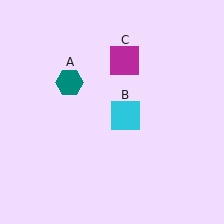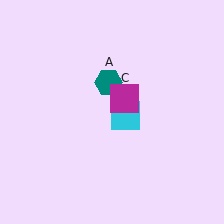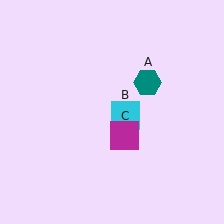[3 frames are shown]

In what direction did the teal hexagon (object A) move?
The teal hexagon (object A) moved right.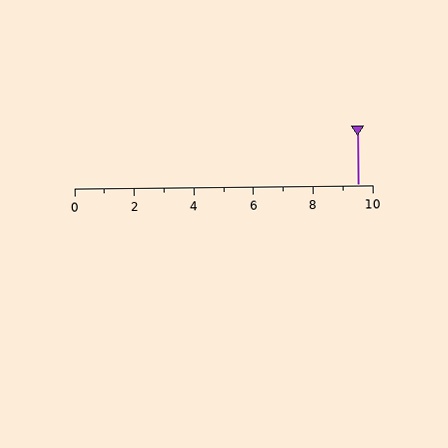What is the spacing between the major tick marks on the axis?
The major ticks are spaced 2 apart.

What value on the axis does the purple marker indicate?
The marker indicates approximately 9.5.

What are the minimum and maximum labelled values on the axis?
The axis runs from 0 to 10.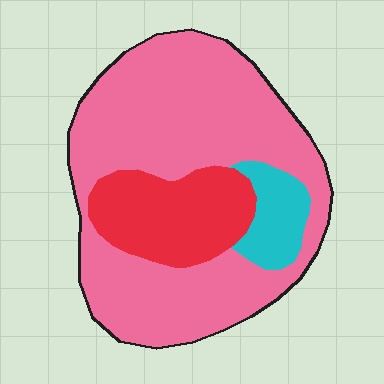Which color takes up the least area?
Cyan, at roughly 10%.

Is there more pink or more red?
Pink.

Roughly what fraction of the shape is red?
Red covers about 20% of the shape.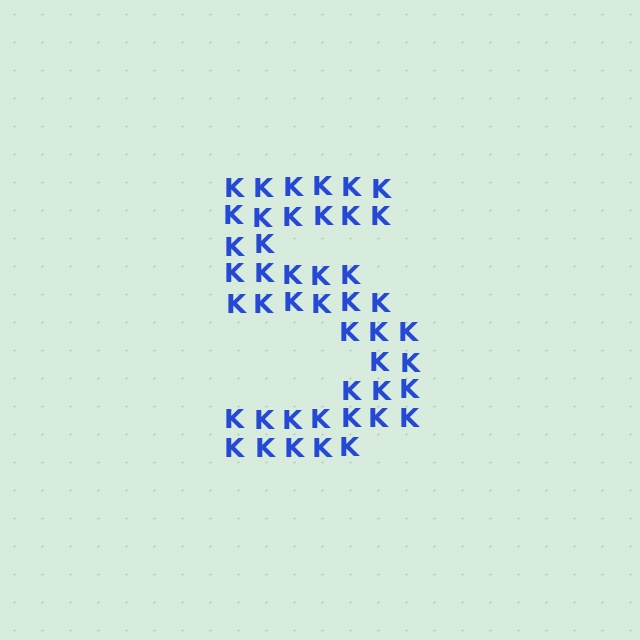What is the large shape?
The large shape is the digit 5.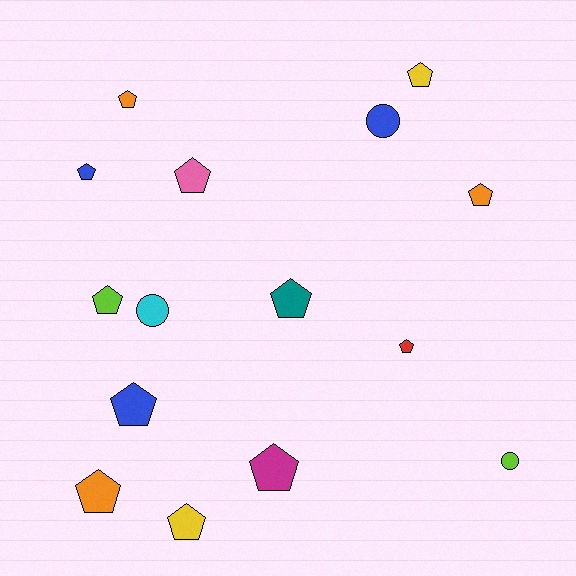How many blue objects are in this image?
There are 3 blue objects.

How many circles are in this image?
There are 3 circles.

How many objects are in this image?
There are 15 objects.